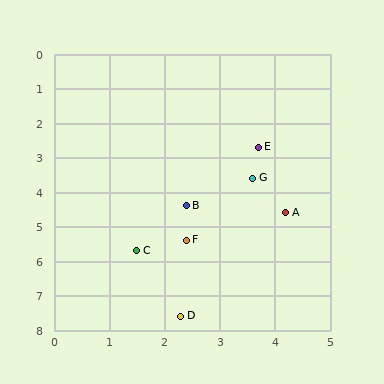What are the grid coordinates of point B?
Point B is at approximately (2.4, 4.4).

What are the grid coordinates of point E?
Point E is at approximately (3.7, 2.7).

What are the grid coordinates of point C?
Point C is at approximately (1.5, 5.7).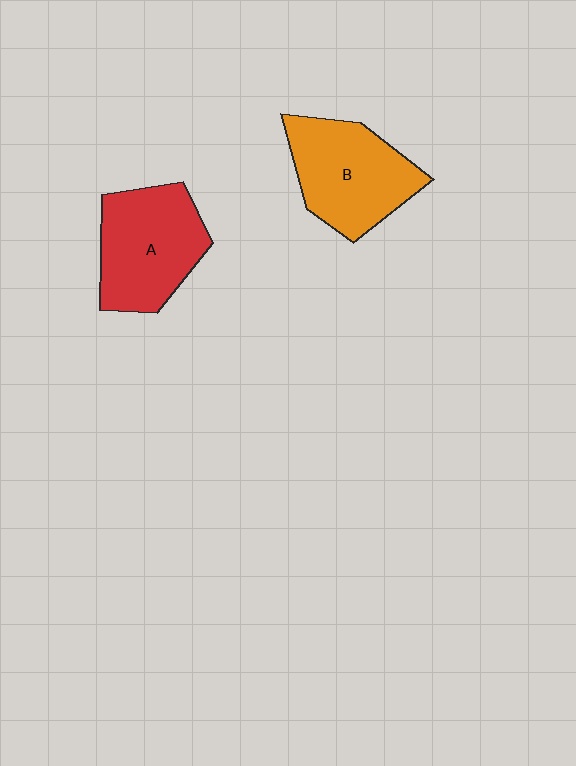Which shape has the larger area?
Shape A (red).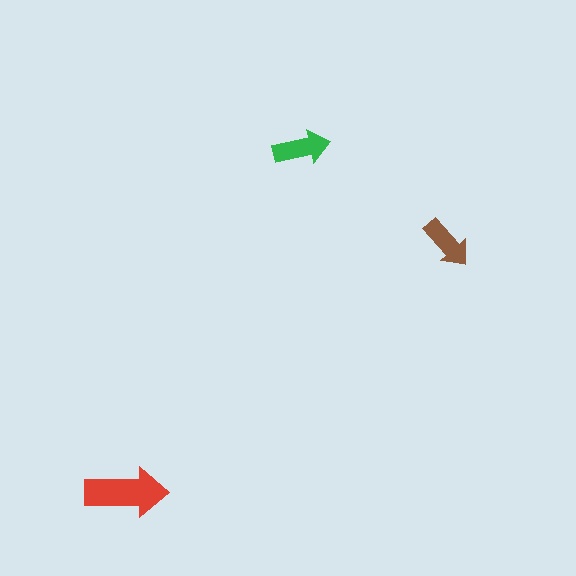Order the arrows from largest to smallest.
the red one, the green one, the brown one.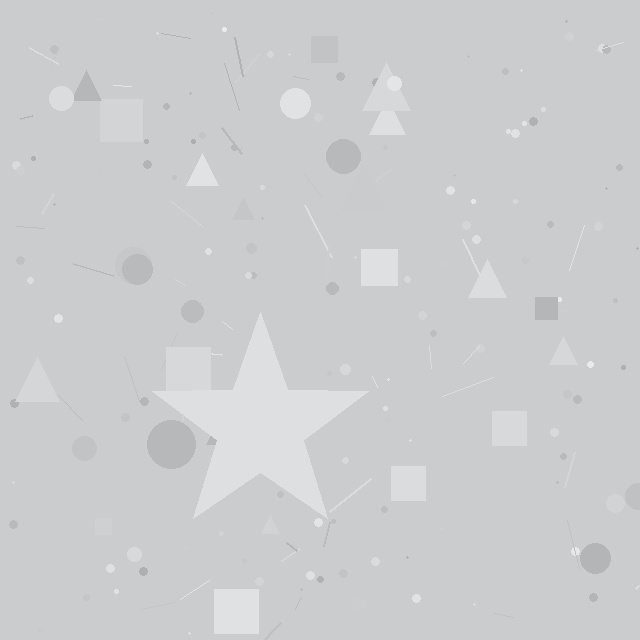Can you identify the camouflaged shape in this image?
The camouflaged shape is a star.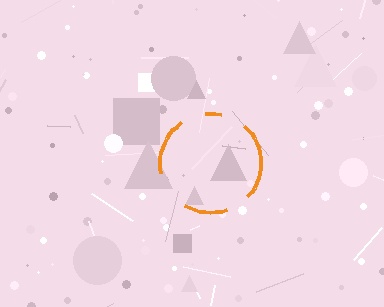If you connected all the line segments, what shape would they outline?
They would outline a circle.